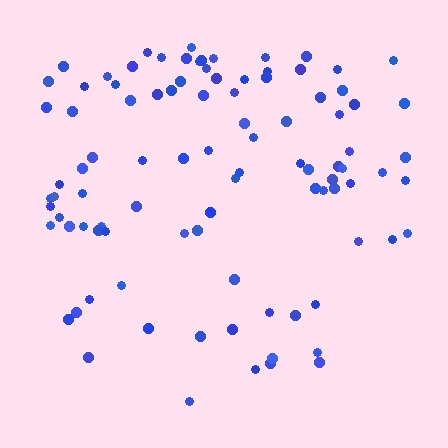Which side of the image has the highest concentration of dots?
The top.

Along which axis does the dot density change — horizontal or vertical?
Vertical.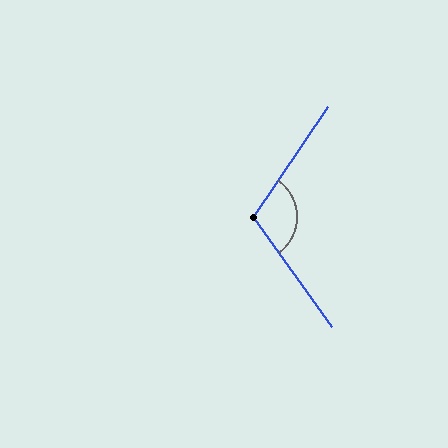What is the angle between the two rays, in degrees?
Approximately 110 degrees.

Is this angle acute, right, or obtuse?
It is obtuse.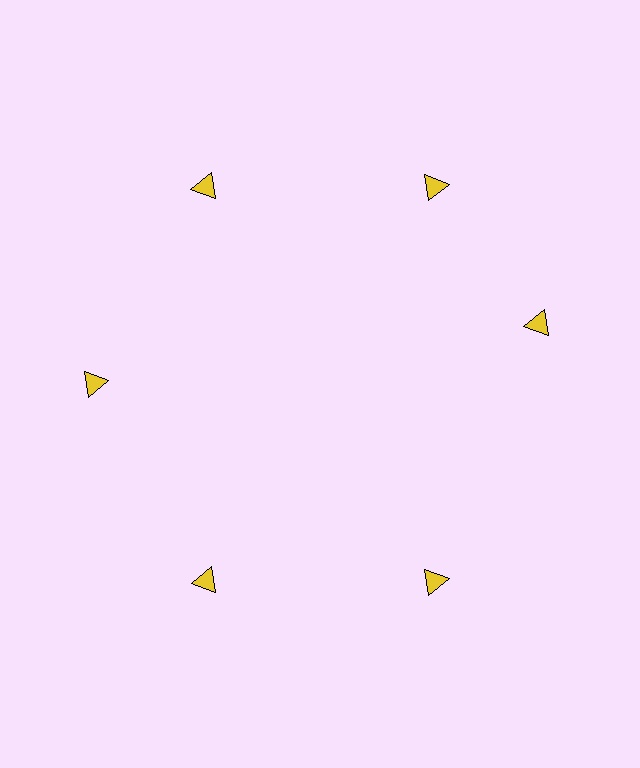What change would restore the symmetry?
The symmetry would be restored by rotating it back into even spacing with its neighbors so that all 6 triangles sit at equal angles and equal distance from the center.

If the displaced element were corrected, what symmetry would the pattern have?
It would have 6-fold rotational symmetry — the pattern would map onto itself every 60 degrees.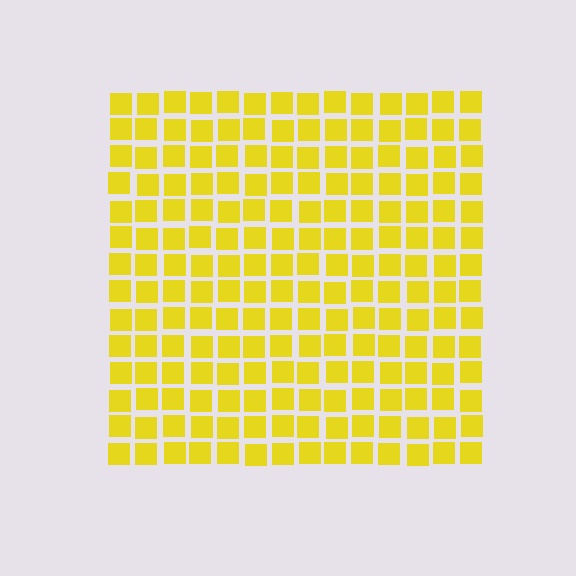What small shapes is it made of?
It is made of small squares.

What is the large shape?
The large shape is a square.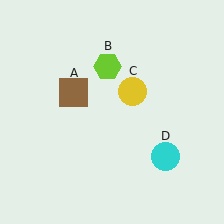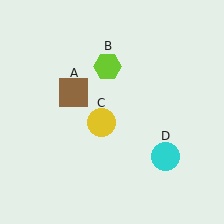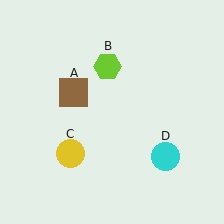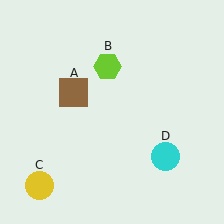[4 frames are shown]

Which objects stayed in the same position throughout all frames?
Brown square (object A) and lime hexagon (object B) and cyan circle (object D) remained stationary.